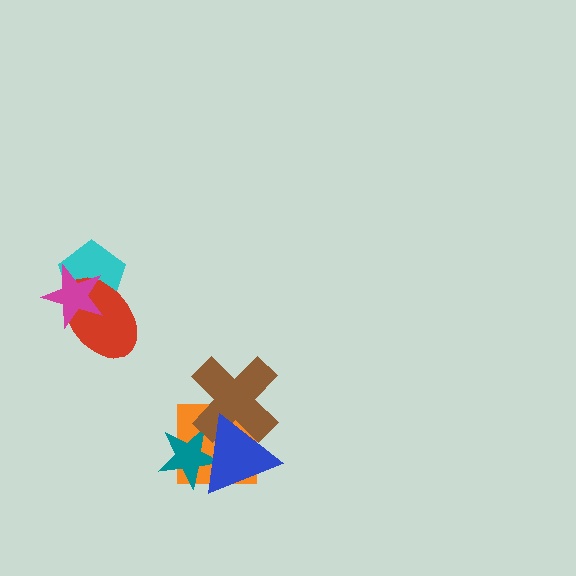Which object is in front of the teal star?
The blue triangle is in front of the teal star.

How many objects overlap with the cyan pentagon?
2 objects overlap with the cyan pentagon.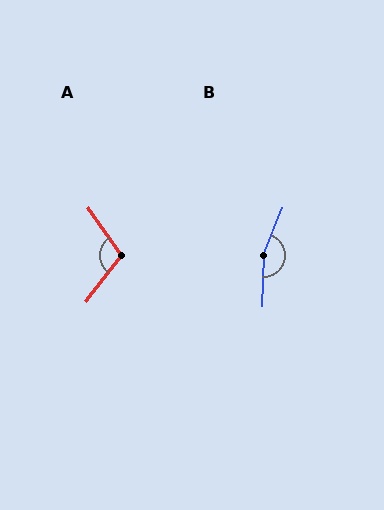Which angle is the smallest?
A, at approximately 107 degrees.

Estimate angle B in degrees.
Approximately 159 degrees.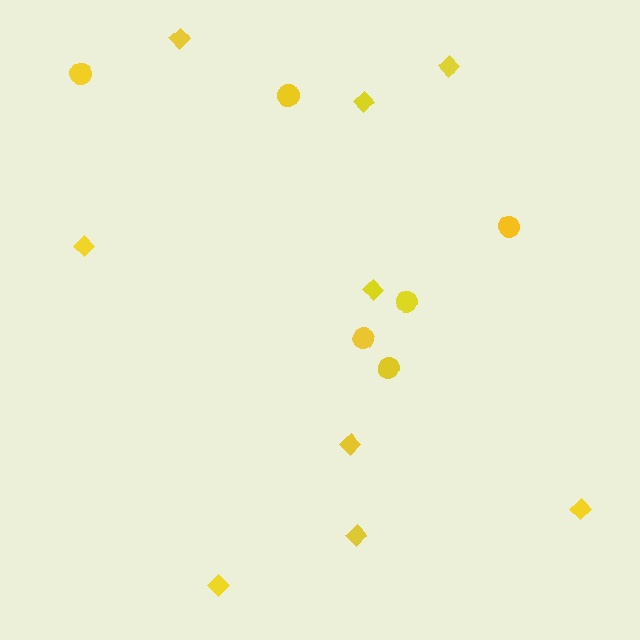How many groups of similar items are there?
There are 2 groups: one group of diamonds (9) and one group of circles (6).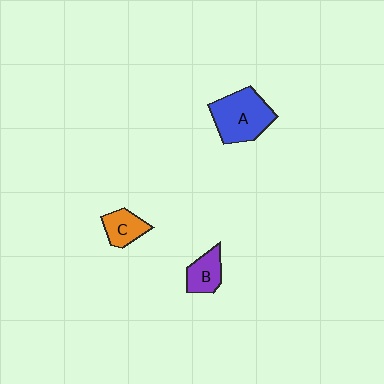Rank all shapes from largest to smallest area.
From largest to smallest: A (blue), B (purple), C (orange).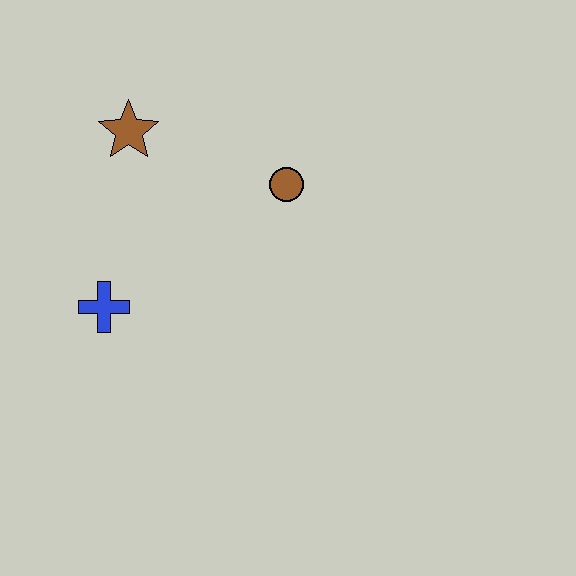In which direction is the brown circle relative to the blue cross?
The brown circle is to the right of the blue cross.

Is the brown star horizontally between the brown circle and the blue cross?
Yes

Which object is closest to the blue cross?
The brown star is closest to the blue cross.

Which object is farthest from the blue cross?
The brown circle is farthest from the blue cross.